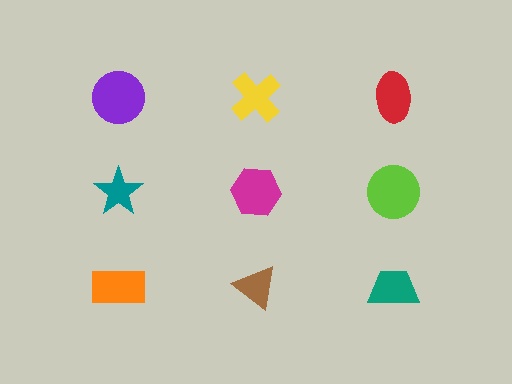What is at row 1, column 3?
A red ellipse.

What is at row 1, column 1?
A purple circle.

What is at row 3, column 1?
An orange rectangle.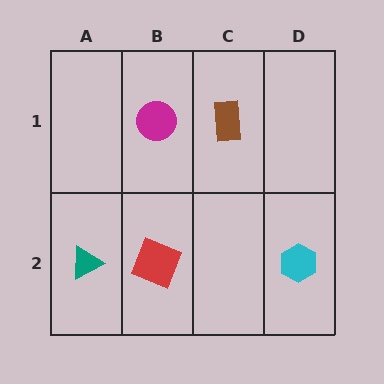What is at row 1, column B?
A magenta circle.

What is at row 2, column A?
A teal triangle.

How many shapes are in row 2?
3 shapes.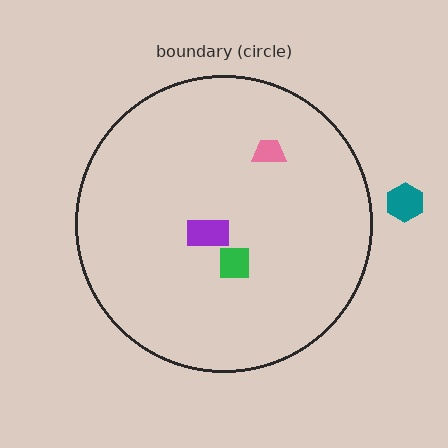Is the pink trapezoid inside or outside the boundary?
Inside.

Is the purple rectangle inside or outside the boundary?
Inside.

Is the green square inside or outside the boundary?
Inside.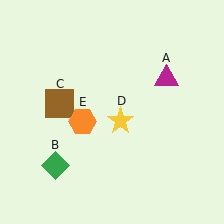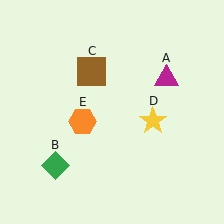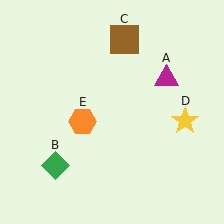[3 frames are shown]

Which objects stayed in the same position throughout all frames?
Magenta triangle (object A) and green diamond (object B) and orange hexagon (object E) remained stationary.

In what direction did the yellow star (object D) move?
The yellow star (object D) moved right.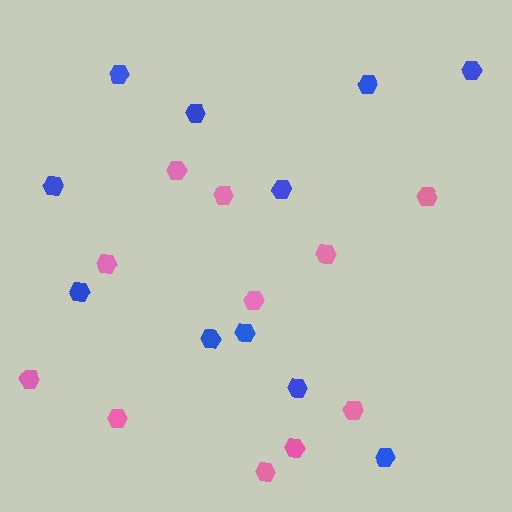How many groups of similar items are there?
There are 2 groups: one group of pink hexagons (11) and one group of blue hexagons (11).